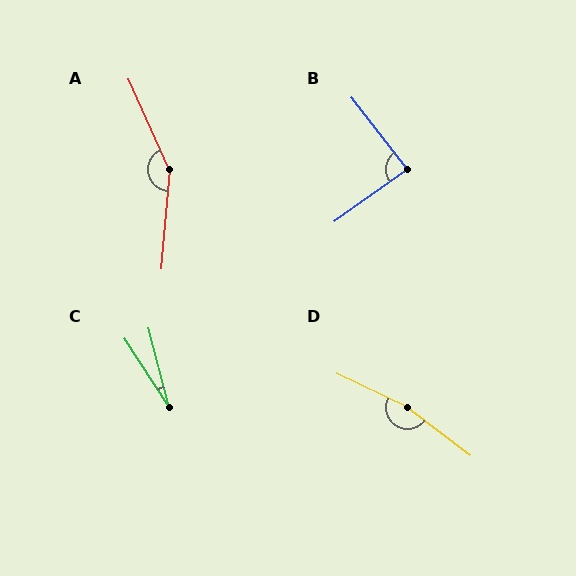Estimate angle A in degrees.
Approximately 151 degrees.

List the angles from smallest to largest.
C (19°), B (88°), A (151°), D (168°).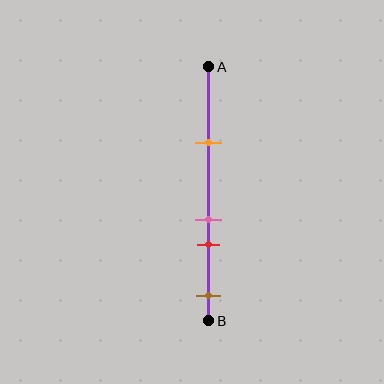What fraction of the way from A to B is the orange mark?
The orange mark is approximately 30% (0.3) of the way from A to B.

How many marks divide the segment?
There are 4 marks dividing the segment.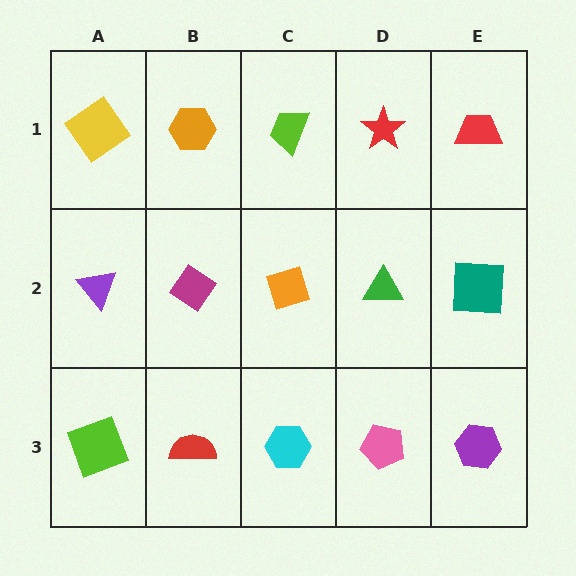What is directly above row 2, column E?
A red trapezoid.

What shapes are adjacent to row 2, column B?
An orange hexagon (row 1, column B), a red semicircle (row 3, column B), a purple triangle (row 2, column A), an orange diamond (row 2, column C).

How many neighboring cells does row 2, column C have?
4.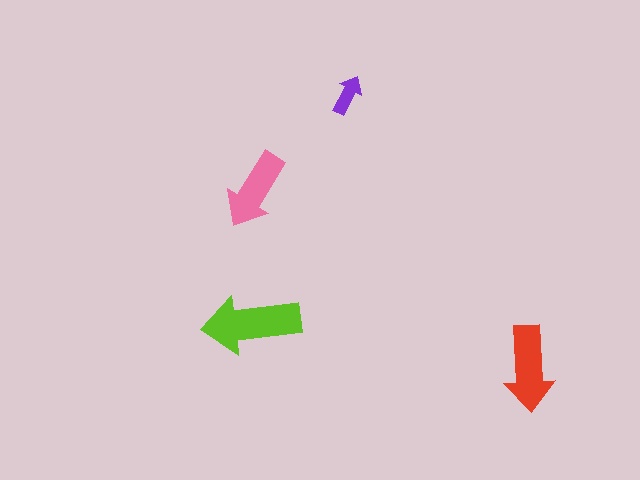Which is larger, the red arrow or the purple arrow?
The red one.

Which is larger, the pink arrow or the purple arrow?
The pink one.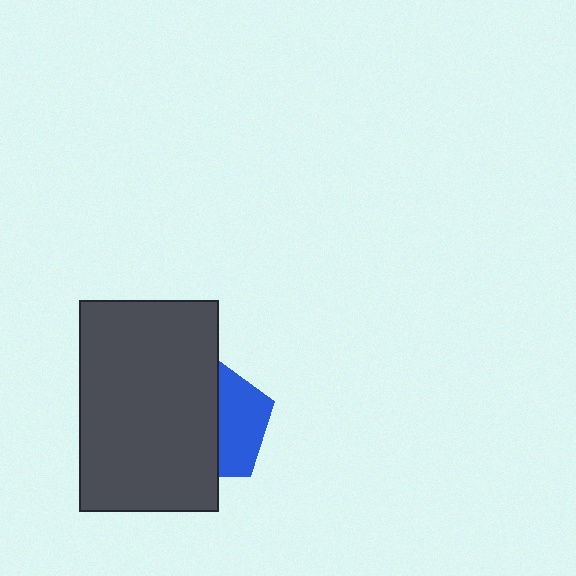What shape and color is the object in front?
The object in front is a dark gray rectangle.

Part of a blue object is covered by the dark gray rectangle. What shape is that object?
It is a pentagon.